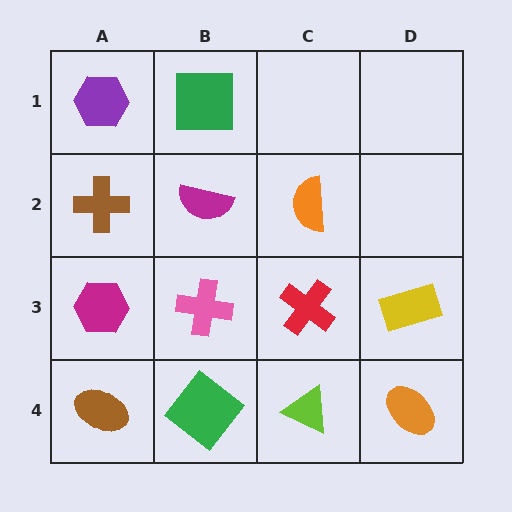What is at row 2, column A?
A brown cross.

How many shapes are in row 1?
2 shapes.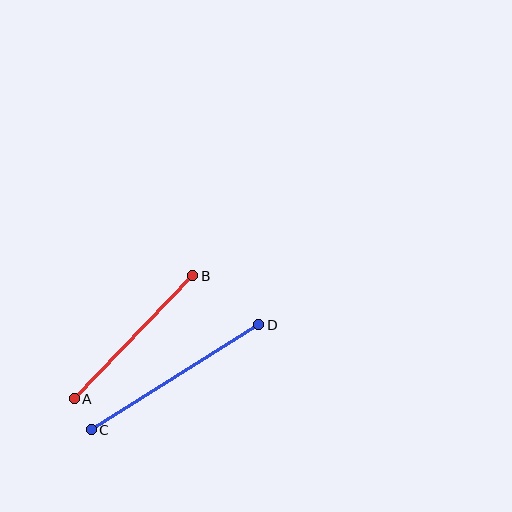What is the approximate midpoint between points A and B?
The midpoint is at approximately (134, 337) pixels.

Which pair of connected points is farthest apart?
Points C and D are farthest apart.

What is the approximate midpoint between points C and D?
The midpoint is at approximately (175, 377) pixels.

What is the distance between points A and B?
The distance is approximately 171 pixels.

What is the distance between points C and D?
The distance is approximately 198 pixels.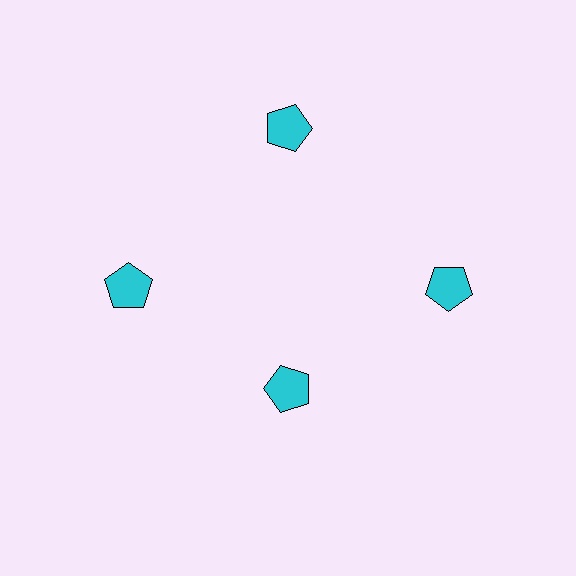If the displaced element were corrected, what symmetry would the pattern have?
It would have 4-fold rotational symmetry — the pattern would map onto itself every 90 degrees.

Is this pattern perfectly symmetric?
No. The 4 cyan pentagons are arranged in a ring, but one element near the 6 o'clock position is pulled inward toward the center, breaking the 4-fold rotational symmetry.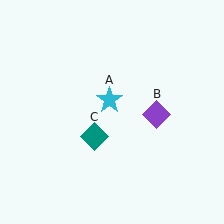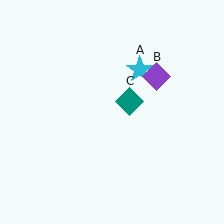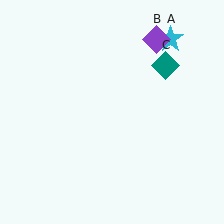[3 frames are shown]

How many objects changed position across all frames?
3 objects changed position: cyan star (object A), purple diamond (object B), teal diamond (object C).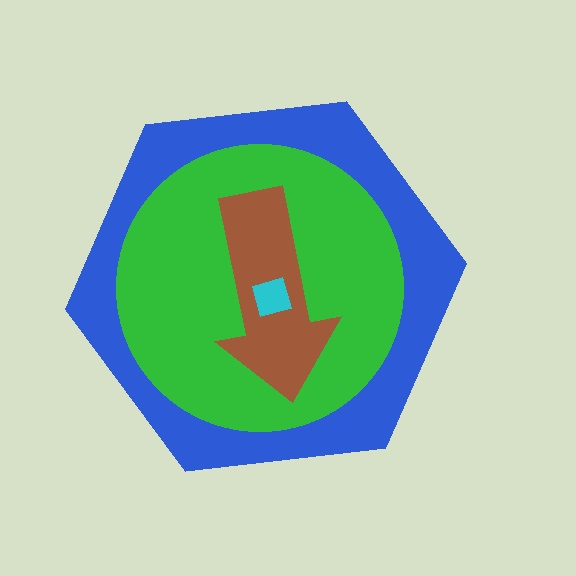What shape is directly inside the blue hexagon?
The green circle.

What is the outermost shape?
The blue hexagon.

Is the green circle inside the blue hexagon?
Yes.